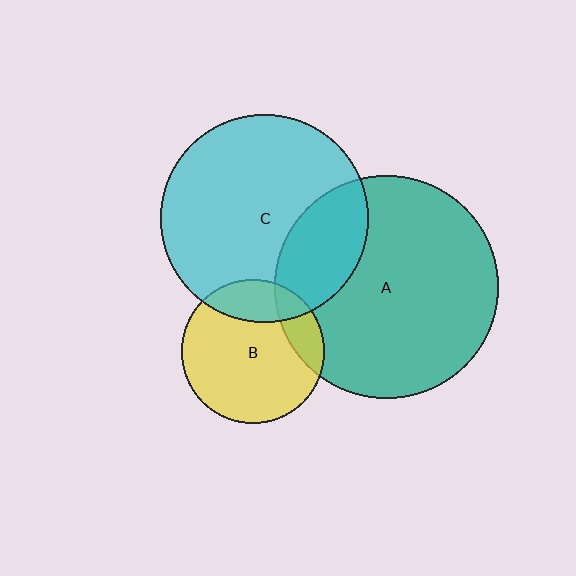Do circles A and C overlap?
Yes.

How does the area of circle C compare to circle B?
Approximately 2.1 times.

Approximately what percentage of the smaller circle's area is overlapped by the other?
Approximately 25%.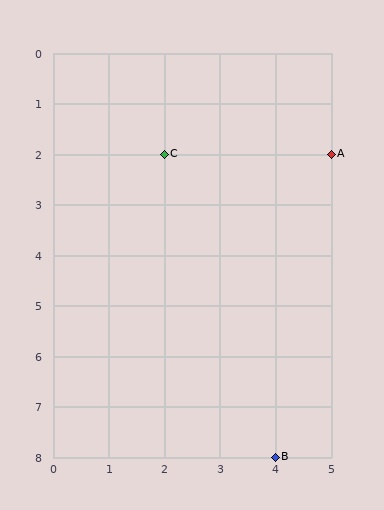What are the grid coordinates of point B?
Point B is at grid coordinates (4, 8).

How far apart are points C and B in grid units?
Points C and B are 2 columns and 6 rows apart (about 6.3 grid units diagonally).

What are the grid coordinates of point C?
Point C is at grid coordinates (2, 2).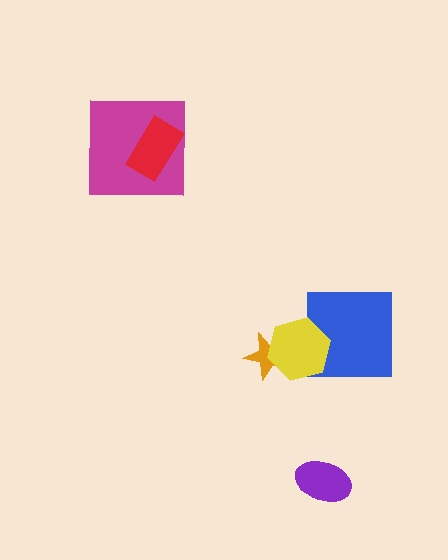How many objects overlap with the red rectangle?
1 object overlaps with the red rectangle.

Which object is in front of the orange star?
The yellow hexagon is in front of the orange star.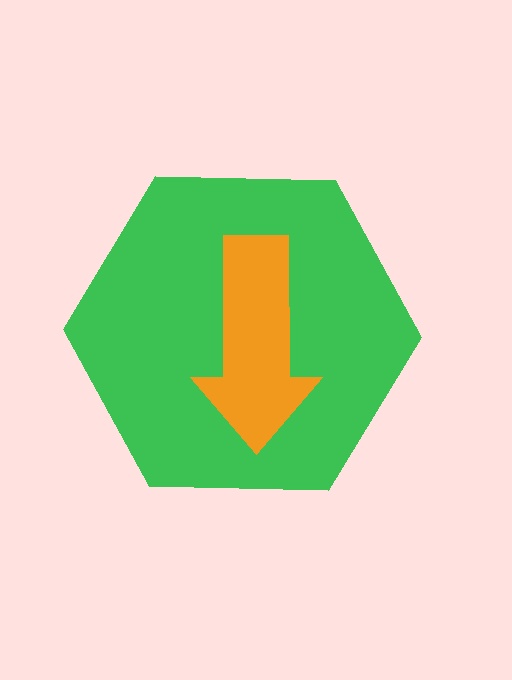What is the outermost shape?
The green hexagon.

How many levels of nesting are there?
2.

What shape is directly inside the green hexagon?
The orange arrow.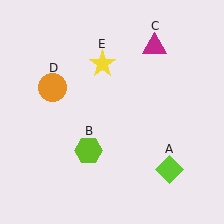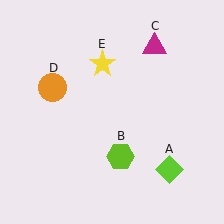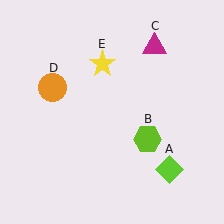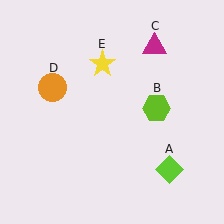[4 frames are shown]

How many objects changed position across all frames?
1 object changed position: lime hexagon (object B).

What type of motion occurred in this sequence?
The lime hexagon (object B) rotated counterclockwise around the center of the scene.